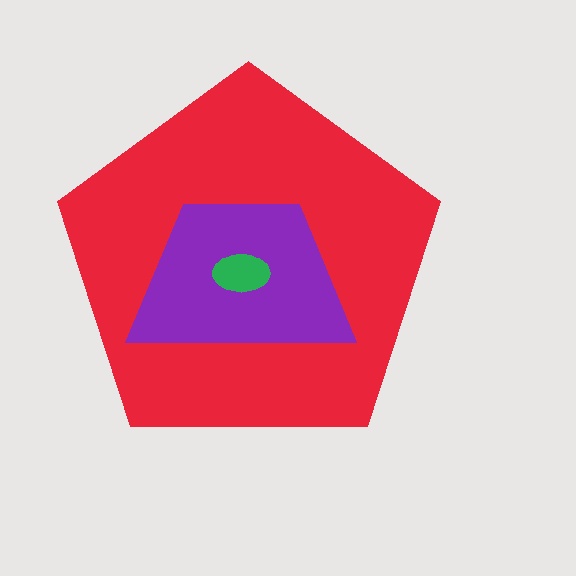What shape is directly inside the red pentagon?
The purple trapezoid.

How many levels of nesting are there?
3.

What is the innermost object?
The green ellipse.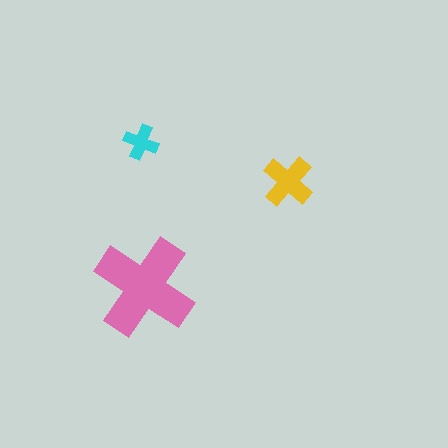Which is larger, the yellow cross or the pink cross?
The pink one.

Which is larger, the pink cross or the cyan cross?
The pink one.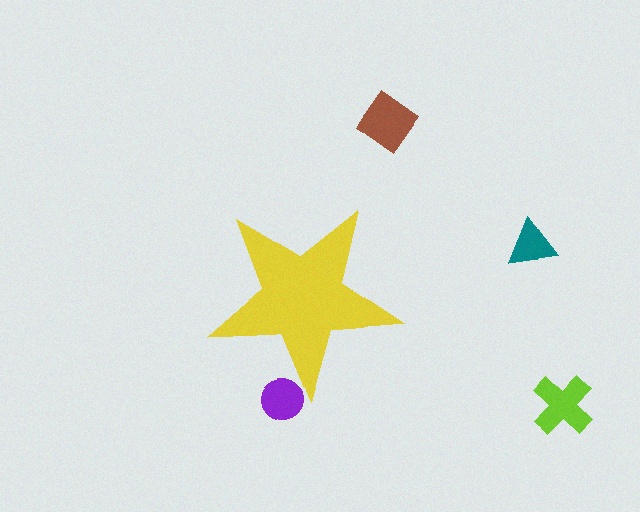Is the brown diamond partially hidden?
No, the brown diamond is fully visible.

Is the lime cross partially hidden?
No, the lime cross is fully visible.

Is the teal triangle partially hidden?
No, the teal triangle is fully visible.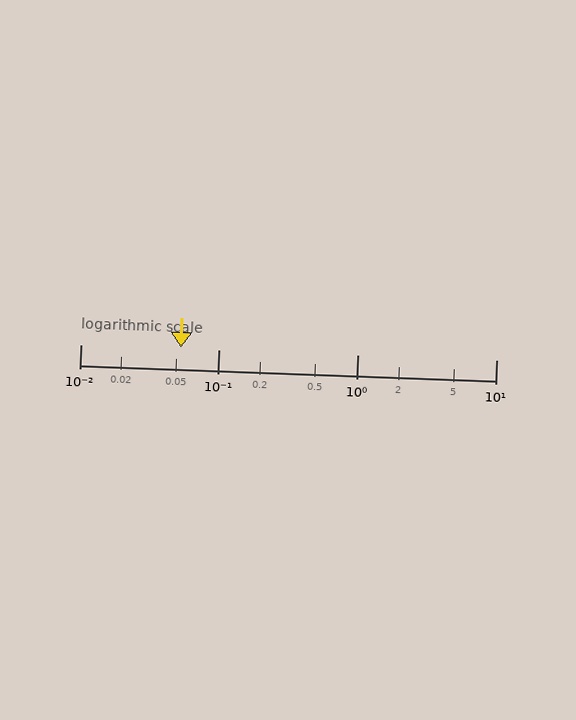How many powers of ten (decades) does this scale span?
The scale spans 3 decades, from 0.01 to 10.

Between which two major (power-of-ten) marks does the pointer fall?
The pointer is between 0.01 and 0.1.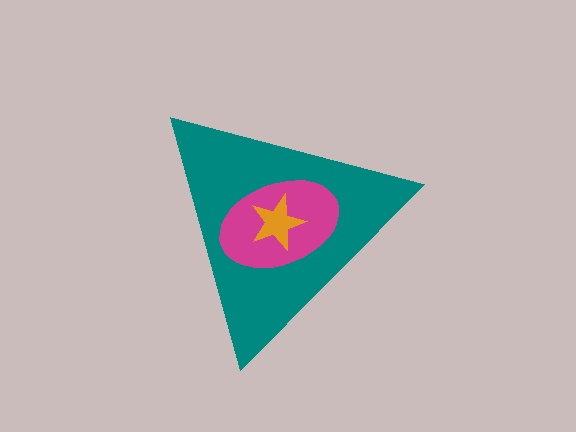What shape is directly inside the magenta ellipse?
The orange star.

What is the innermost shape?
The orange star.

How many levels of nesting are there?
3.